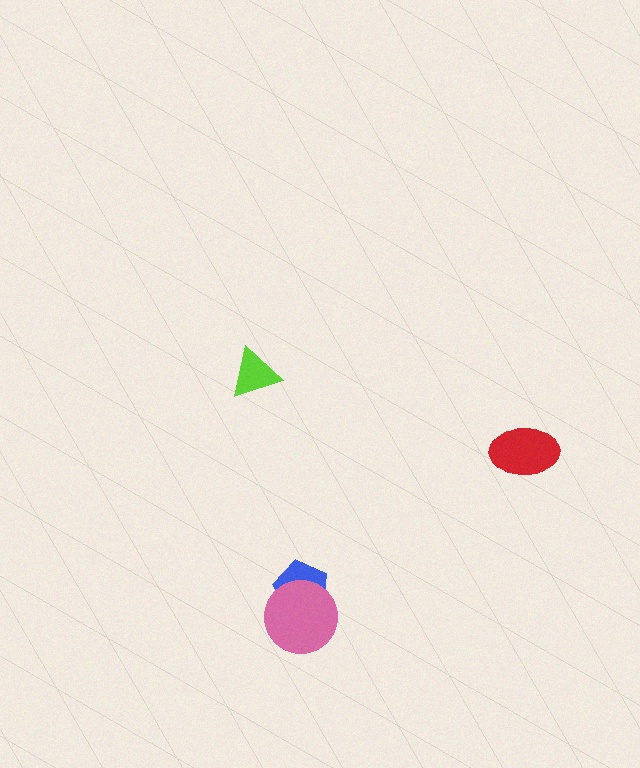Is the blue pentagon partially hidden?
Yes, it is partially covered by another shape.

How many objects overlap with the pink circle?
1 object overlaps with the pink circle.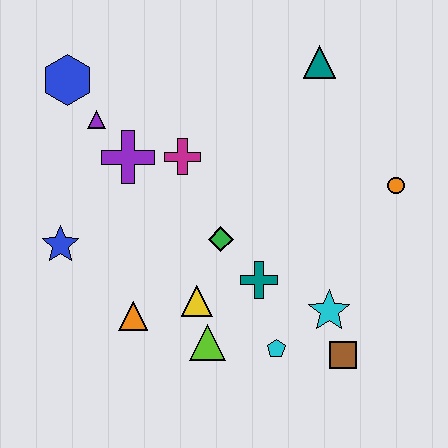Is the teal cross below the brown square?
No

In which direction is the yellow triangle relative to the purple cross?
The yellow triangle is below the purple cross.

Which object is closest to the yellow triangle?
The lime triangle is closest to the yellow triangle.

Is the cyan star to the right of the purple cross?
Yes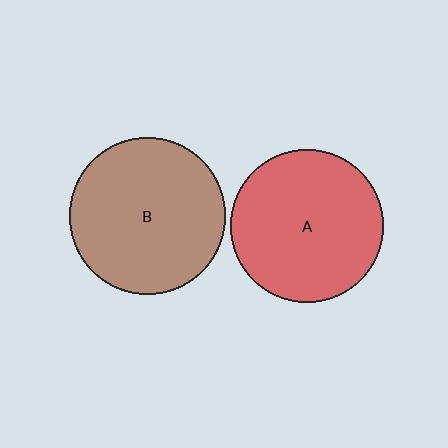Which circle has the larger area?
Circle B (brown).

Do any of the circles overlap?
No, none of the circles overlap.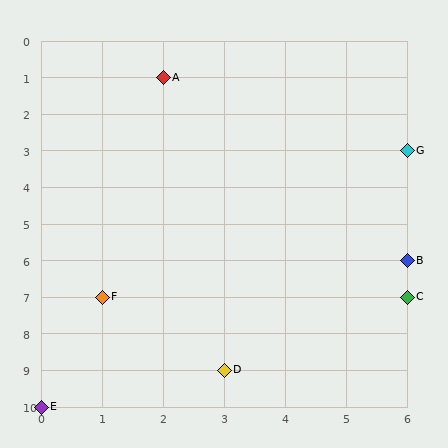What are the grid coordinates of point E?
Point E is at grid coordinates (0, 10).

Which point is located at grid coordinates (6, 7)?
Point C is at (6, 7).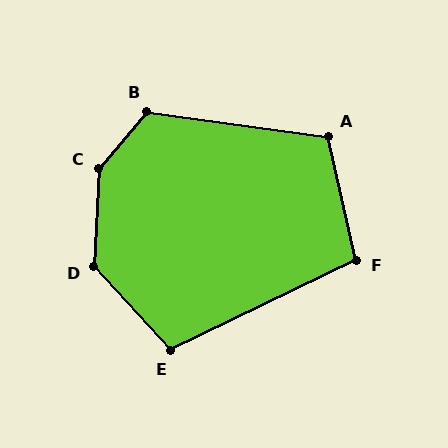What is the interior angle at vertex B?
Approximately 122 degrees (obtuse).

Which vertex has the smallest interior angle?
F, at approximately 104 degrees.